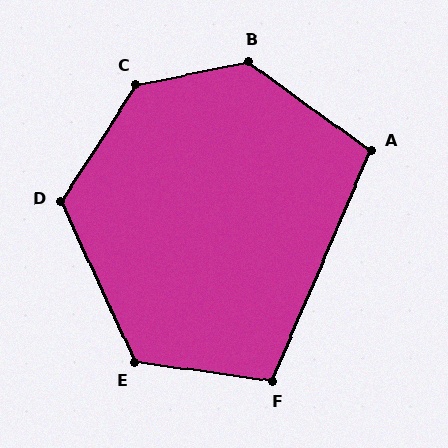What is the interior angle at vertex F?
Approximately 105 degrees (obtuse).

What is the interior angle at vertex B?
Approximately 132 degrees (obtuse).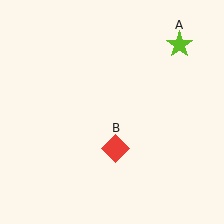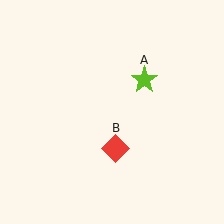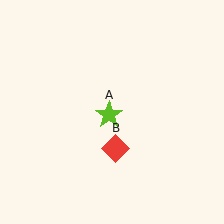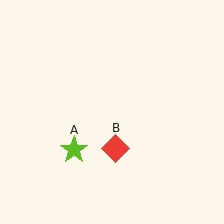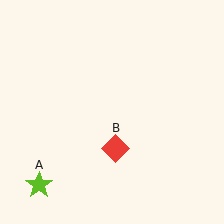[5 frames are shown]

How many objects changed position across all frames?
1 object changed position: lime star (object A).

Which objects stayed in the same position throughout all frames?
Red diamond (object B) remained stationary.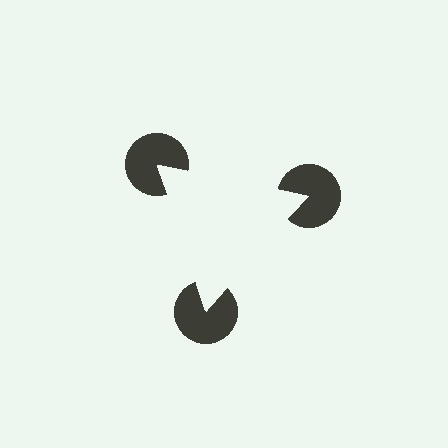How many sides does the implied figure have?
3 sides.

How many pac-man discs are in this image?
There are 3 — one at each vertex of the illusory triangle.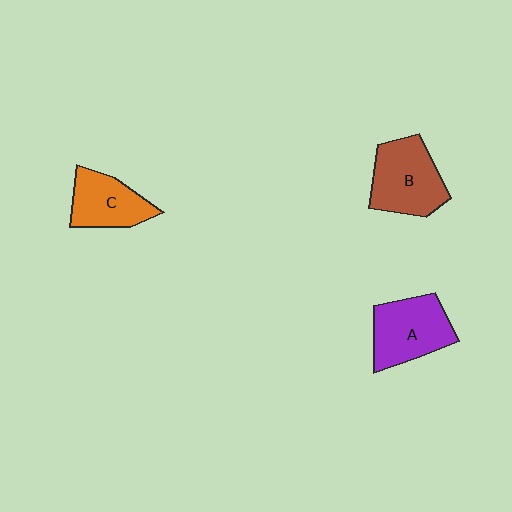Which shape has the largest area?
Shape B (brown).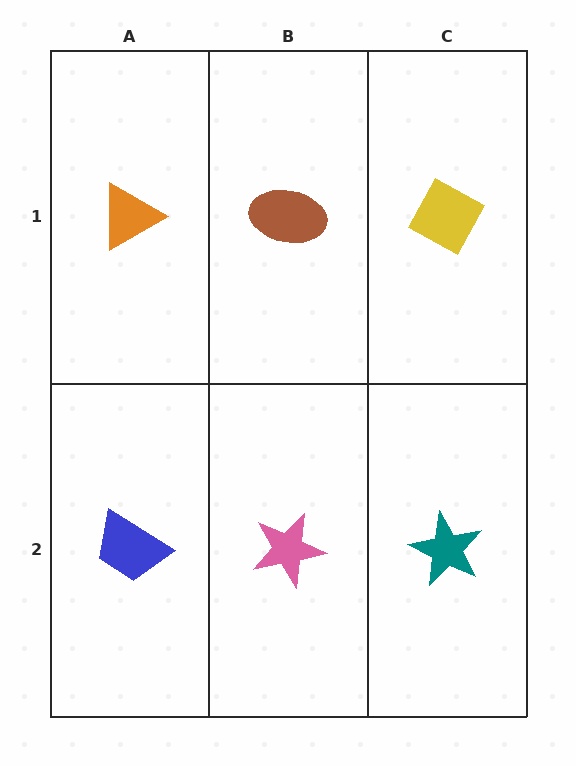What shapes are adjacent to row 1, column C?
A teal star (row 2, column C), a brown ellipse (row 1, column B).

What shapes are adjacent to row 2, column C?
A yellow diamond (row 1, column C), a pink star (row 2, column B).